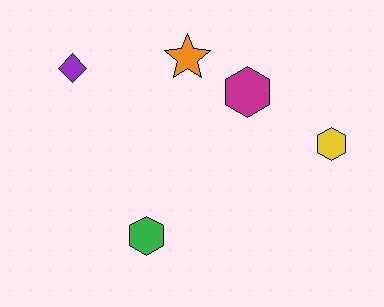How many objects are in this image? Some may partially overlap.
There are 5 objects.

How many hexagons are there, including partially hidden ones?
There are 3 hexagons.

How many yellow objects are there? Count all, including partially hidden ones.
There is 1 yellow object.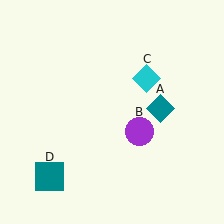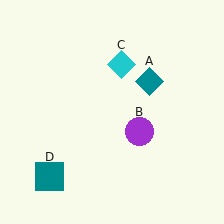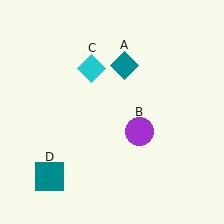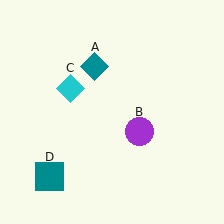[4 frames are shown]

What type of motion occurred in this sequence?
The teal diamond (object A), cyan diamond (object C) rotated counterclockwise around the center of the scene.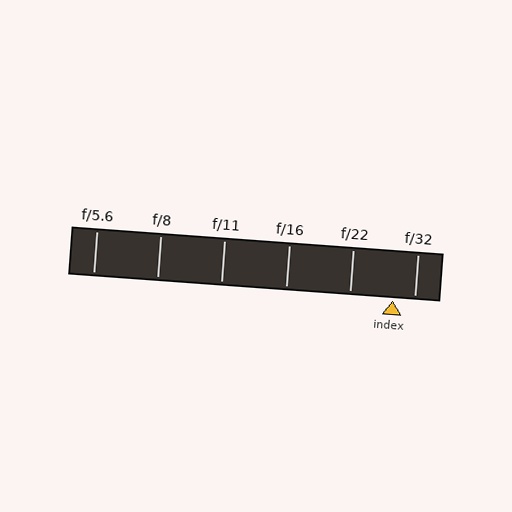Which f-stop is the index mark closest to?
The index mark is closest to f/32.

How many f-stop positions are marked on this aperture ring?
There are 6 f-stop positions marked.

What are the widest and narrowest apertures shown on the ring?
The widest aperture shown is f/5.6 and the narrowest is f/32.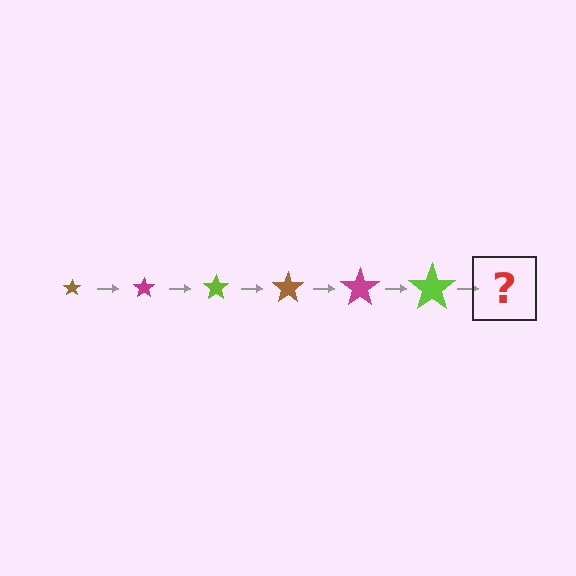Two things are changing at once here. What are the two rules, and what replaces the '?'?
The two rules are that the star grows larger each step and the color cycles through brown, magenta, and lime. The '?' should be a brown star, larger than the previous one.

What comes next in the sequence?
The next element should be a brown star, larger than the previous one.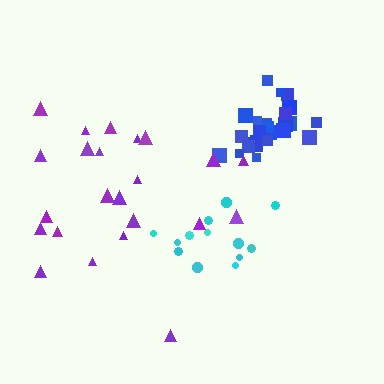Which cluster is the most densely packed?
Blue.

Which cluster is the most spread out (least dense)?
Purple.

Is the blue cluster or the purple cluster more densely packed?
Blue.